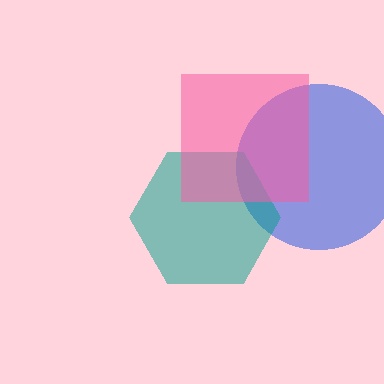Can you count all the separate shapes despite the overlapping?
Yes, there are 3 separate shapes.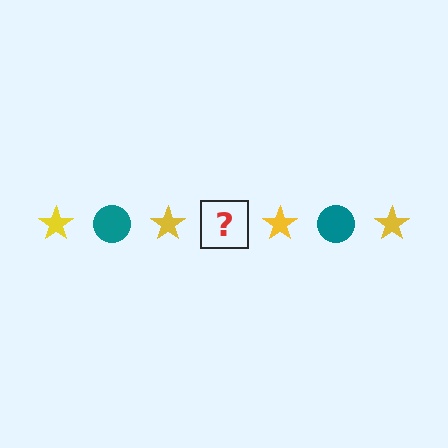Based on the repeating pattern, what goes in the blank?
The blank should be a teal circle.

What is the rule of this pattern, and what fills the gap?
The rule is that the pattern alternates between yellow star and teal circle. The gap should be filled with a teal circle.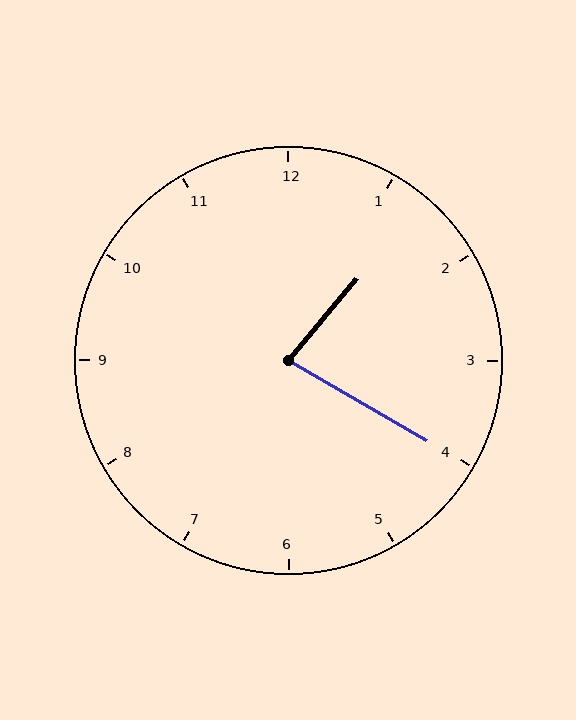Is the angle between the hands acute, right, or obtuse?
It is acute.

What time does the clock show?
1:20.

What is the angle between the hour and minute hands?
Approximately 80 degrees.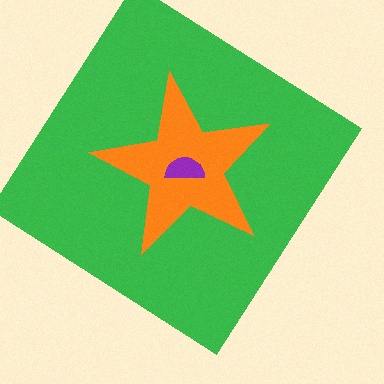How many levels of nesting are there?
3.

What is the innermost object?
The purple semicircle.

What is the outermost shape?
The green diamond.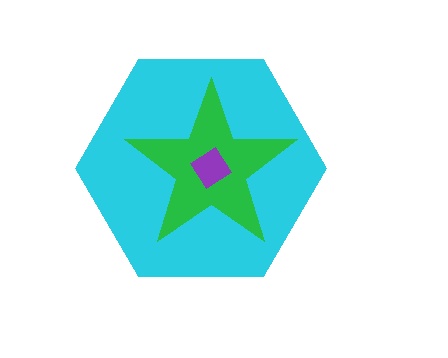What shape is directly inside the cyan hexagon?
The green star.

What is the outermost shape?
The cyan hexagon.